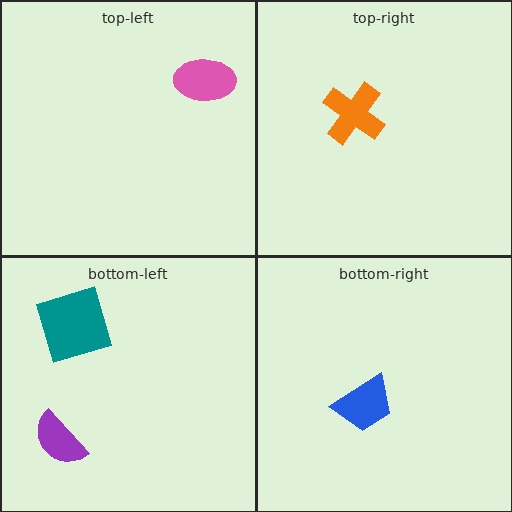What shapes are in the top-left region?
The pink ellipse.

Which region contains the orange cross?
The top-right region.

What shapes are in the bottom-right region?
The blue trapezoid.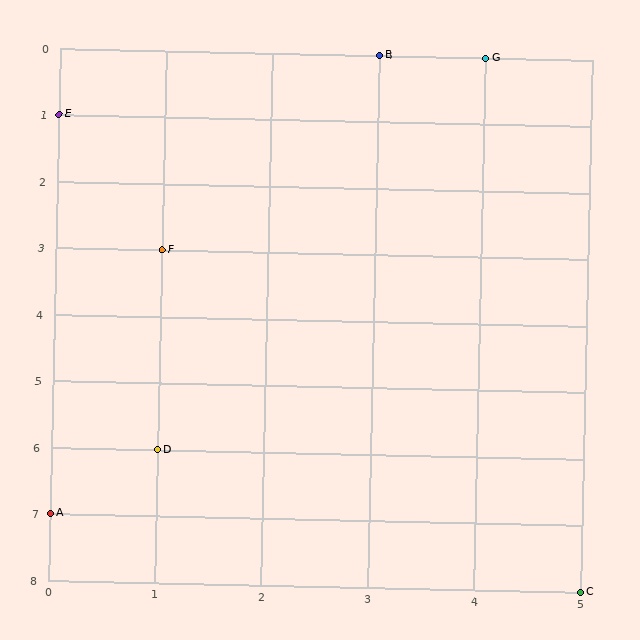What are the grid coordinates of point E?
Point E is at grid coordinates (0, 1).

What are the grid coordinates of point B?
Point B is at grid coordinates (3, 0).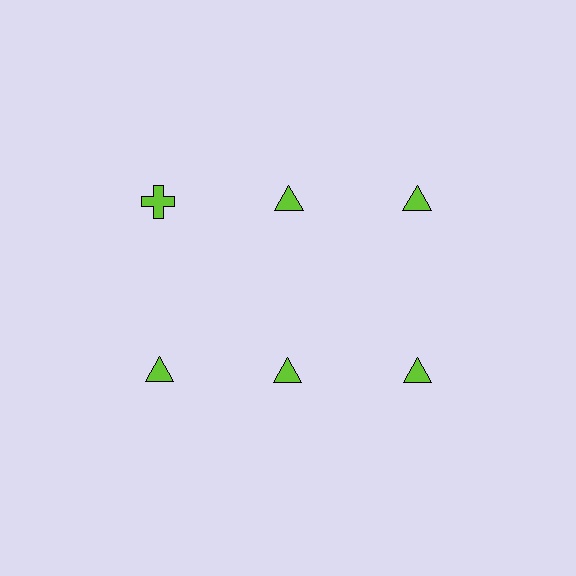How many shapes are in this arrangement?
There are 6 shapes arranged in a grid pattern.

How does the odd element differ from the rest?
It has a different shape: cross instead of triangle.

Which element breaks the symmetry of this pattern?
The lime cross in the top row, leftmost column breaks the symmetry. All other shapes are lime triangles.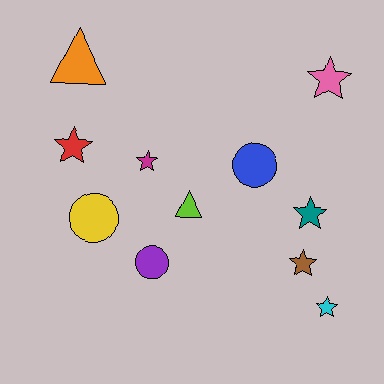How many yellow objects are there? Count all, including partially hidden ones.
There is 1 yellow object.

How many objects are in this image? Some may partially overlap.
There are 11 objects.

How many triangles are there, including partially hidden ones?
There are 2 triangles.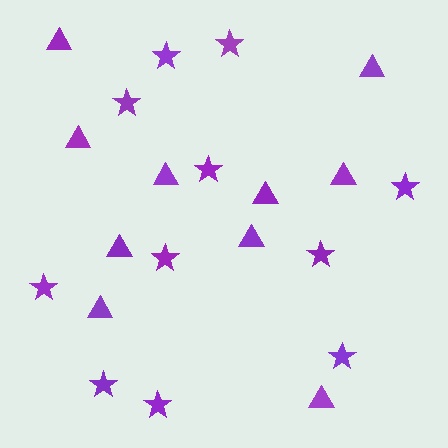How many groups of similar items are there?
There are 2 groups: one group of triangles (10) and one group of stars (11).